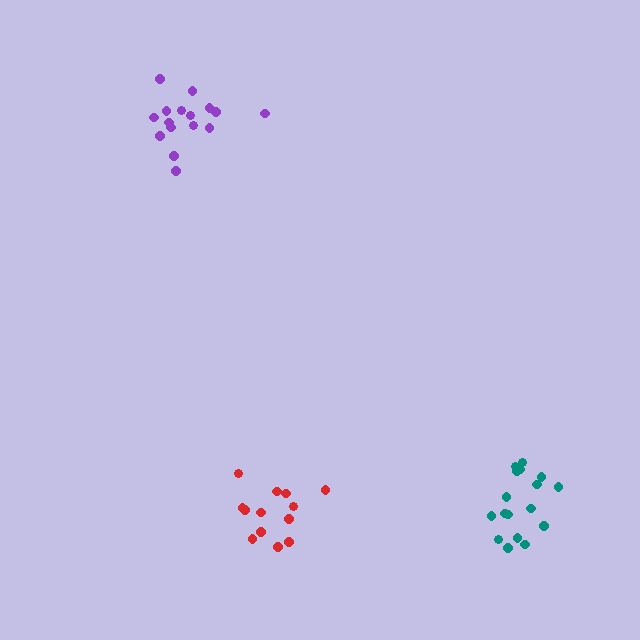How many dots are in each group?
Group 1: 16 dots, Group 2: 17 dots, Group 3: 13 dots (46 total).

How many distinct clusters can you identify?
There are 3 distinct clusters.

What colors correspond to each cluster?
The clusters are colored: purple, teal, red.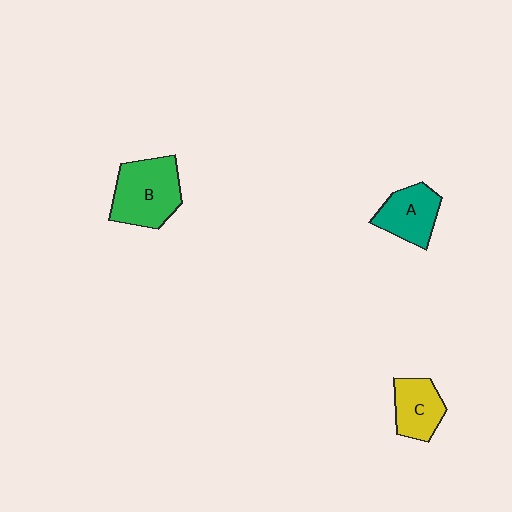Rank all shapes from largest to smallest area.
From largest to smallest: B (green), A (teal), C (yellow).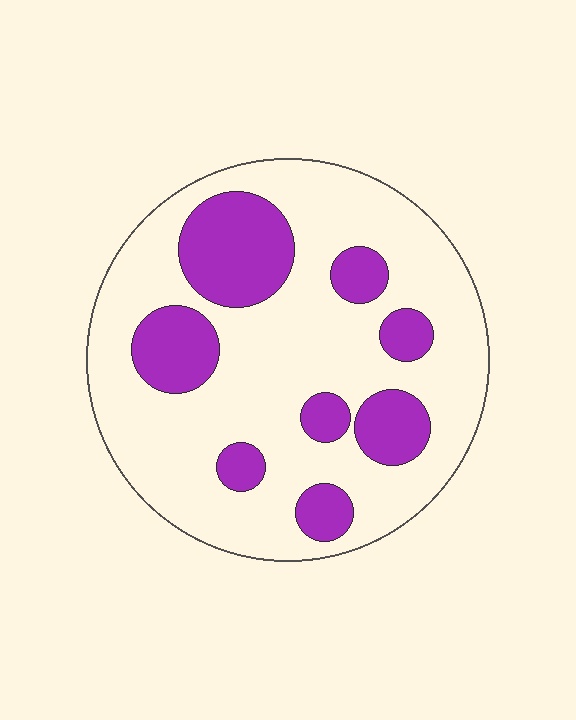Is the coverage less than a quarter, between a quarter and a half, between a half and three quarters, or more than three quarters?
Between a quarter and a half.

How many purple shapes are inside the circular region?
8.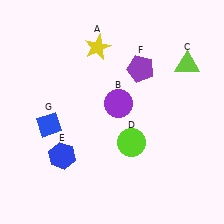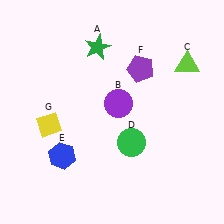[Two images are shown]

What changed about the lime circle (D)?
In Image 1, D is lime. In Image 2, it changed to green.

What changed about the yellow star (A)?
In Image 1, A is yellow. In Image 2, it changed to green.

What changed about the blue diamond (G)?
In Image 1, G is blue. In Image 2, it changed to yellow.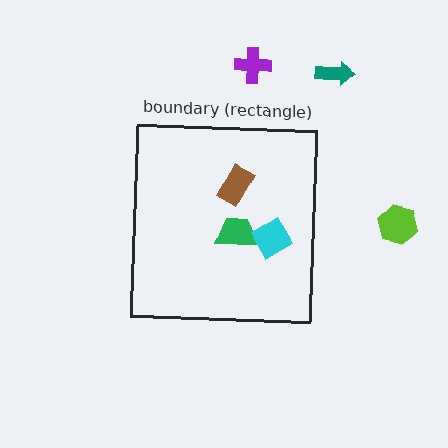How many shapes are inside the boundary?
3 inside, 3 outside.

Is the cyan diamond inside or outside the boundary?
Inside.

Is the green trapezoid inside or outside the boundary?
Inside.